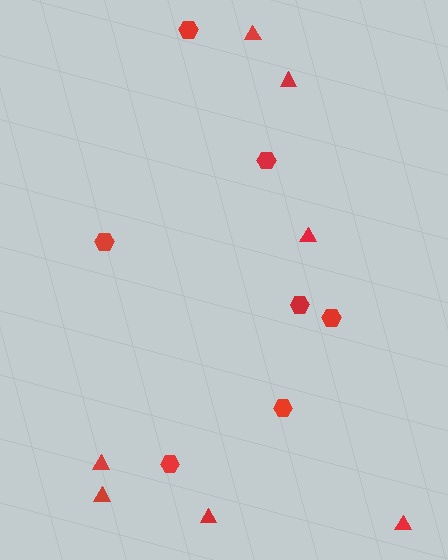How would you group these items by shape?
There are 2 groups: one group of hexagons (7) and one group of triangles (7).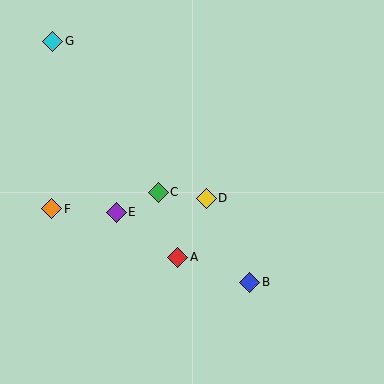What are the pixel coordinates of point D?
Point D is at (206, 198).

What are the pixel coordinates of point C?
Point C is at (158, 192).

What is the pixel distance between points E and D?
The distance between E and D is 91 pixels.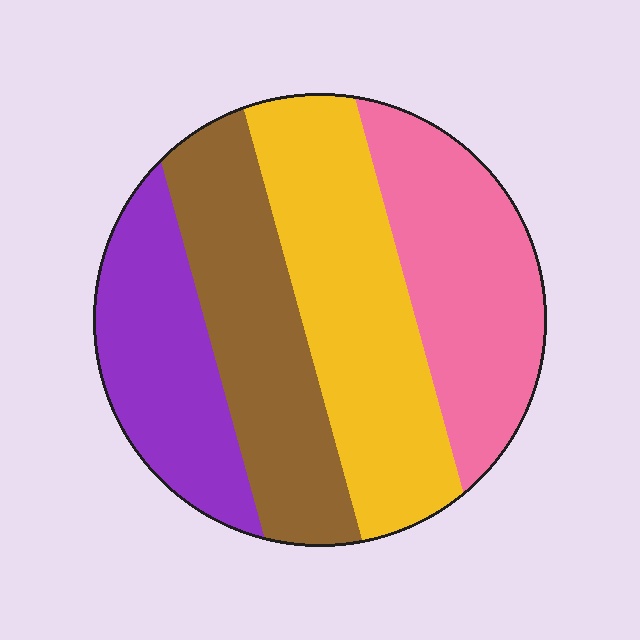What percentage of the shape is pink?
Pink takes up between a sixth and a third of the shape.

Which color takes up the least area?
Purple, at roughly 20%.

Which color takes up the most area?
Yellow, at roughly 30%.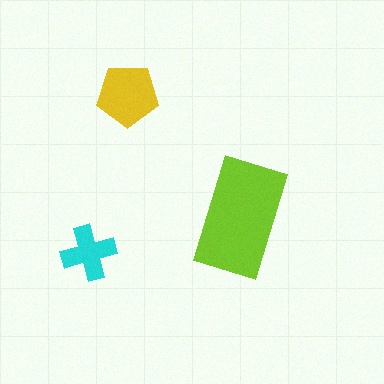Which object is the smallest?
The cyan cross.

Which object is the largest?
The lime rectangle.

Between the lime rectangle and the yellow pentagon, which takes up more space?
The lime rectangle.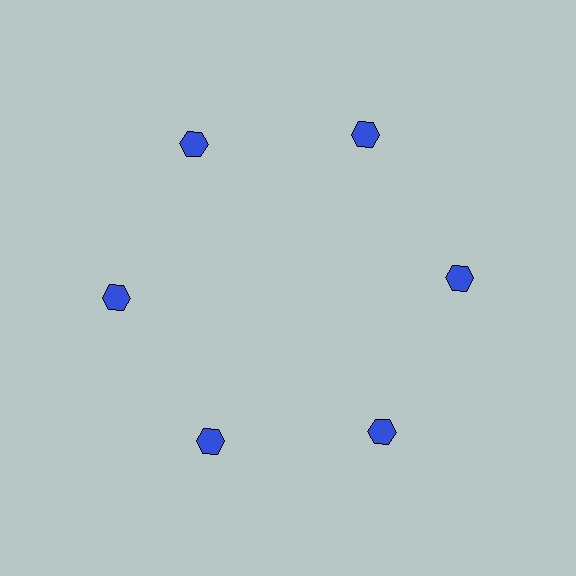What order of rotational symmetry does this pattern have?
This pattern has 6-fold rotational symmetry.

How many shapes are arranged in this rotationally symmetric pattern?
There are 6 shapes, arranged in 6 groups of 1.